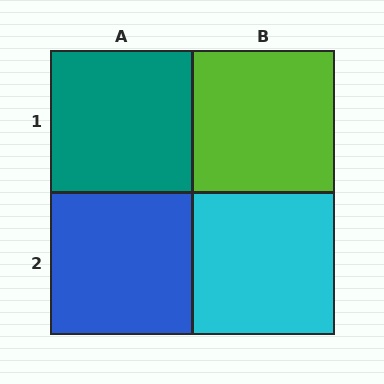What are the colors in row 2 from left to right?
Blue, cyan.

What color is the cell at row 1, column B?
Lime.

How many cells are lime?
1 cell is lime.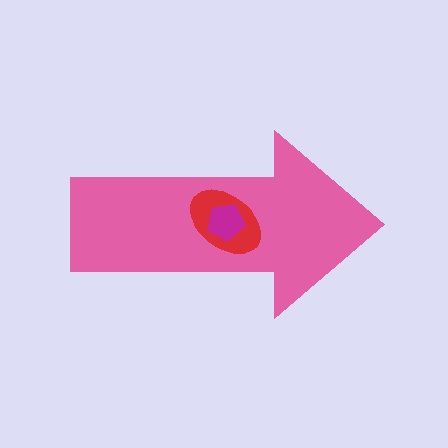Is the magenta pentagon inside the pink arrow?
Yes.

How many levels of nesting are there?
3.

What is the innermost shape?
The magenta pentagon.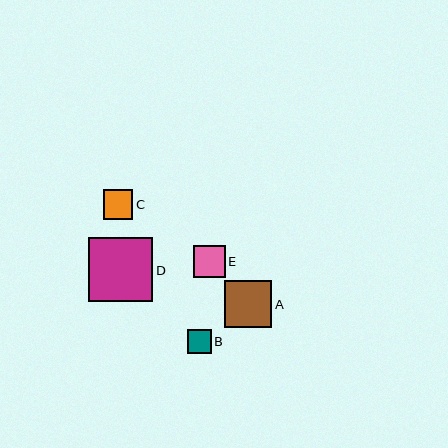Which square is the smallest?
Square B is the smallest with a size of approximately 24 pixels.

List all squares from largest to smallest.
From largest to smallest: D, A, E, C, B.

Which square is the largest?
Square D is the largest with a size of approximately 64 pixels.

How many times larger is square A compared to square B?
Square A is approximately 2.0 times the size of square B.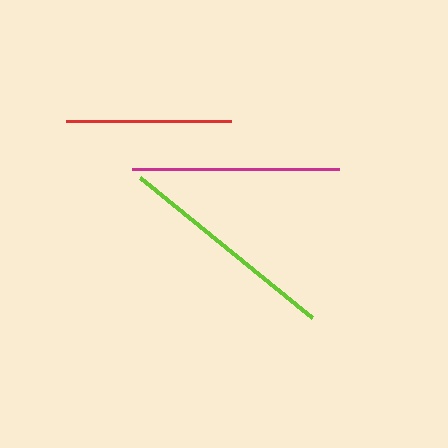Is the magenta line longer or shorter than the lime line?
The lime line is longer than the magenta line.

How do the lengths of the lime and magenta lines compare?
The lime and magenta lines are approximately the same length.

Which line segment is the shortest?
The red line is the shortest at approximately 165 pixels.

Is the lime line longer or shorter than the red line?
The lime line is longer than the red line.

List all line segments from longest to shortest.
From longest to shortest: lime, magenta, red.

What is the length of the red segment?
The red segment is approximately 165 pixels long.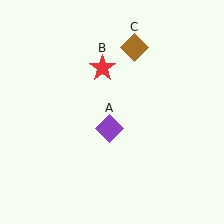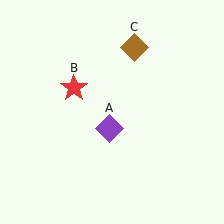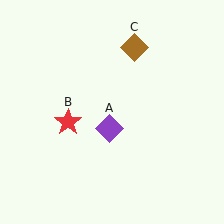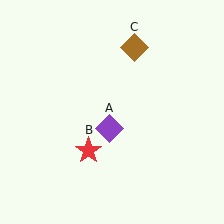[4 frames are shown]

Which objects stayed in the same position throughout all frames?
Purple diamond (object A) and brown diamond (object C) remained stationary.